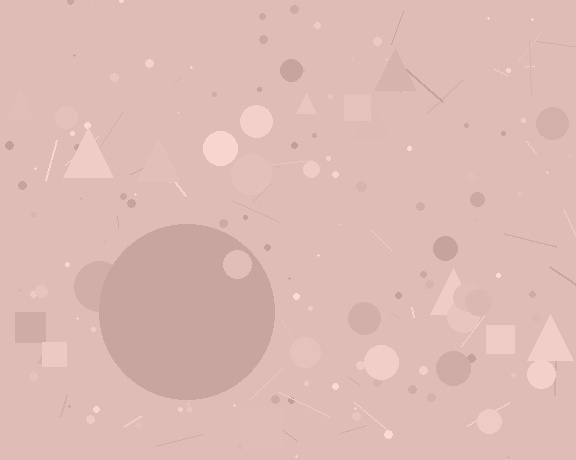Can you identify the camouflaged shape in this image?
The camouflaged shape is a circle.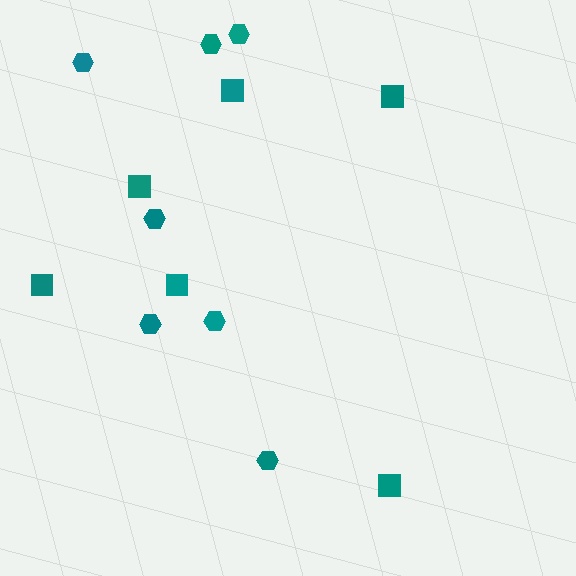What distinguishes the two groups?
There are 2 groups: one group of hexagons (7) and one group of squares (6).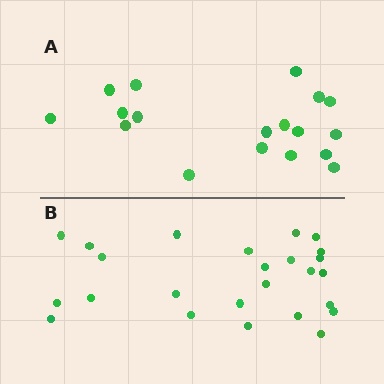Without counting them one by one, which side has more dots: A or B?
Region B (the bottom region) has more dots.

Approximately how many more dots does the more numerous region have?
Region B has roughly 8 or so more dots than region A.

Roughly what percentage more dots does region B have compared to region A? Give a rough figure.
About 40% more.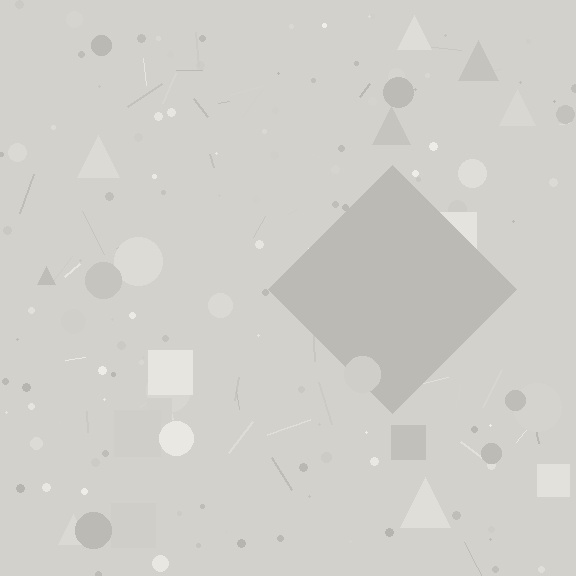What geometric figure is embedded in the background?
A diamond is embedded in the background.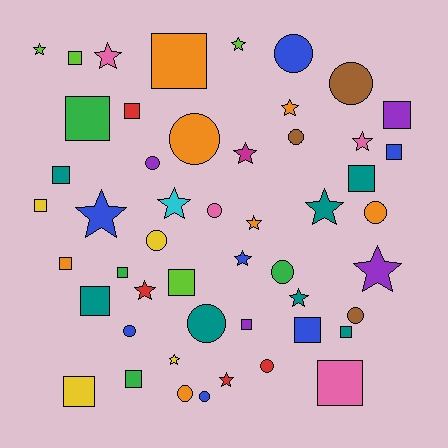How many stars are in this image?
There are 16 stars.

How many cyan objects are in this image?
There is 1 cyan object.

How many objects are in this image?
There are 50 objects.